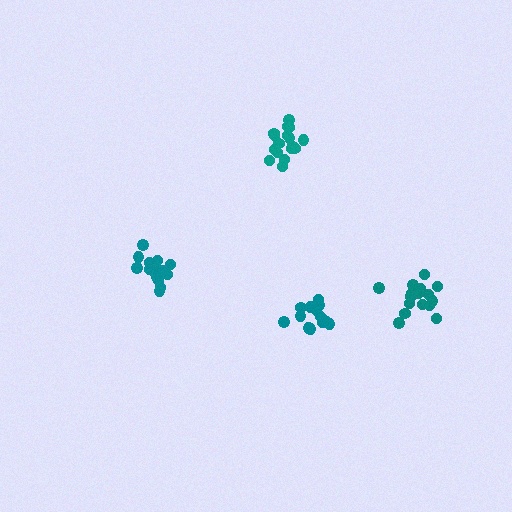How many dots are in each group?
Group 1: 18 dots, Group 2: 17 dots, Group 3: 17 dots, Group 4: 14 dots (66 total).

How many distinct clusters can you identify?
There are 4 distinct clusters.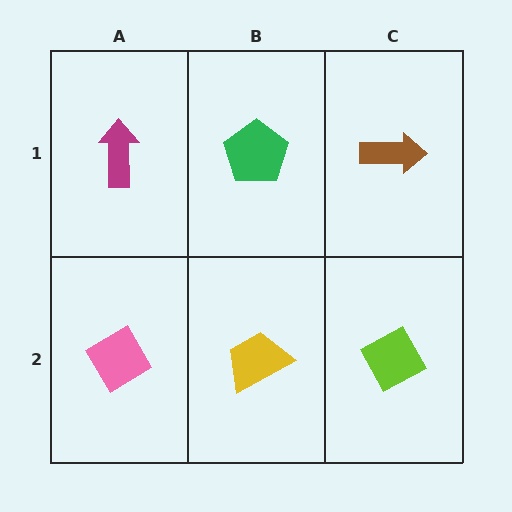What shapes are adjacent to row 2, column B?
A green pentagon (row 1, column B), a pink diamond (row 2, column A), a lime diamond (row 2, column C).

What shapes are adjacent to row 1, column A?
A pink diamond (row 2, column A), a green pentagon (row 1, column B).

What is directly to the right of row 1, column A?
A green pentagon.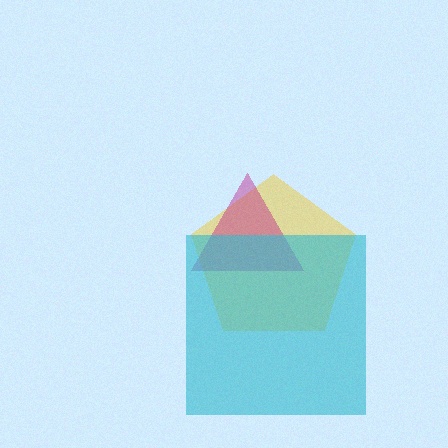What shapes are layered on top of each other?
The layered shapes are: a yellow pentagon, a magenta triangle, a cyan square.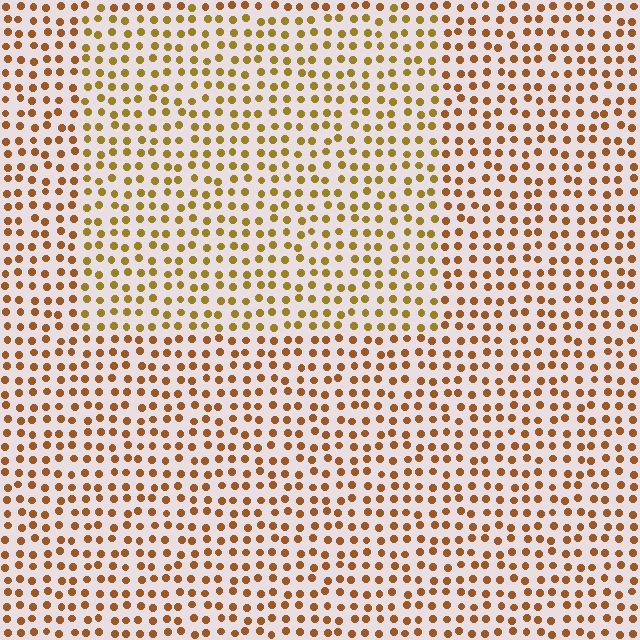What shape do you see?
I see a rectangle.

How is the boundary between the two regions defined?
The boundary is defined purely by a slight shift in hue (about 23 degrees). Spacing, size, and orientation are identical on both sides.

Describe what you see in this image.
The image is filled with small brown elements in a uniform arrangement. A rectangle-shaped region is visible where the elements are tinted to a slightly different hue, forming a subtle color boundary.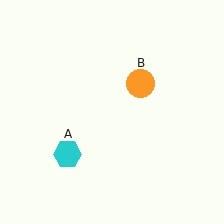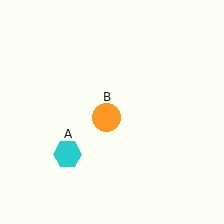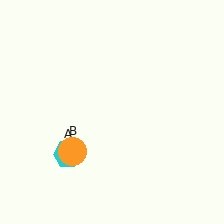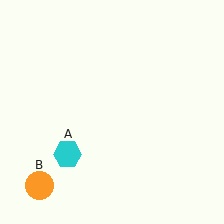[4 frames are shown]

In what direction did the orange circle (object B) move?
The orange circle (object B) moved down and to the left.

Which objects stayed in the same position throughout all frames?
Cyan hexagon (object A) remained stationary.